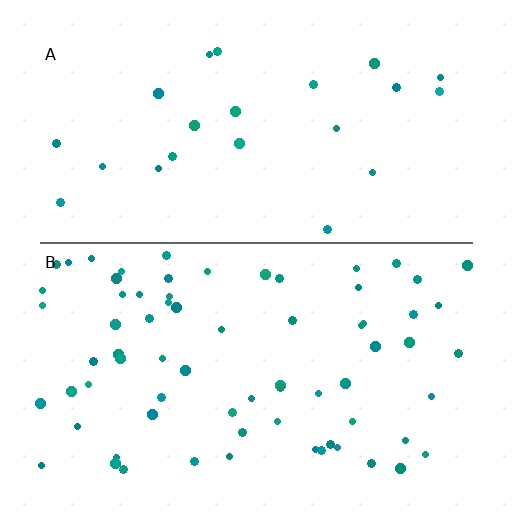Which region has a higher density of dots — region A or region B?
B (the bottom).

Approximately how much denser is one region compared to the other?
Approximately 3.2× — region B over region A.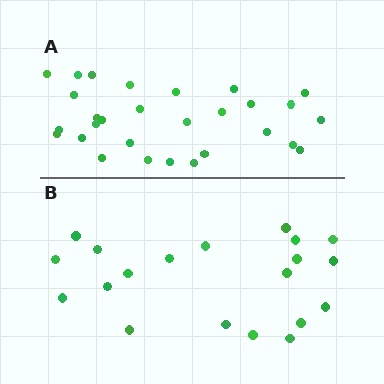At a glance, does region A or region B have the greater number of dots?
Region A (the top region) has more dots.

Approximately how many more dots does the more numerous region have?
Region A has roughly 8 or so more dots than region B.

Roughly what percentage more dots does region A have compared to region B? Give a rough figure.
About 45% more.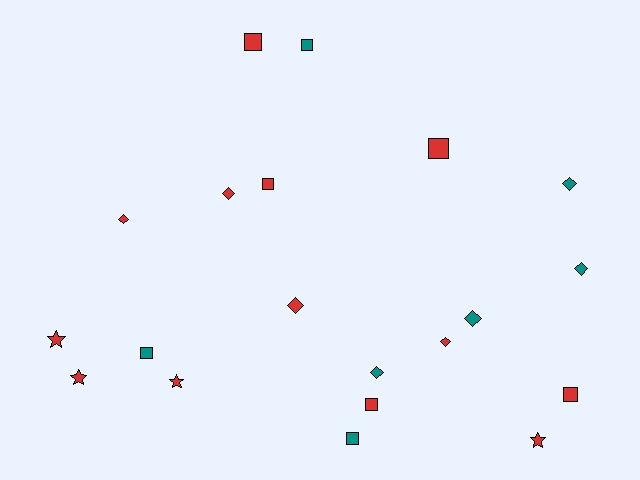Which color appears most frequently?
Red, with 13 objects.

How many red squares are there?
There are 5 red squares.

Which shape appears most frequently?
Diamond, with 8 objects.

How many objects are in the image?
There are 20 objects.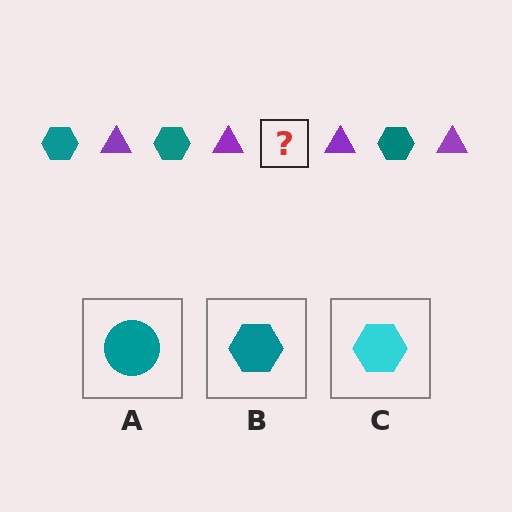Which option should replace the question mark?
Option B.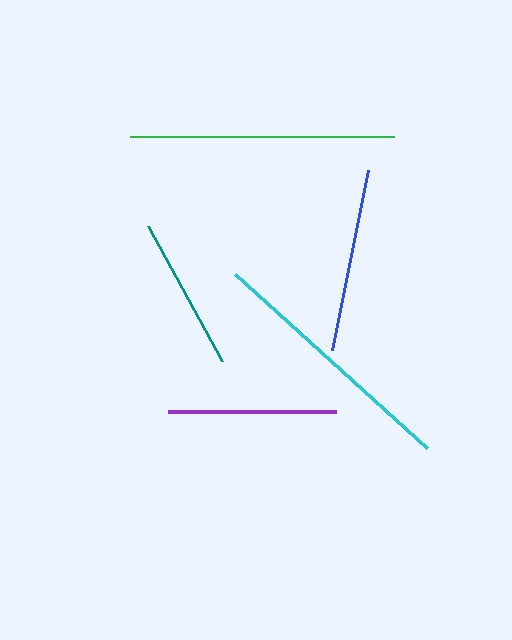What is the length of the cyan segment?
The cyan segment is approximately 259 pixels long.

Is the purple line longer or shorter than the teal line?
The purple line is longer than the teal line.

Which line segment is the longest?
The green line is the longest at approximately 264 pixels.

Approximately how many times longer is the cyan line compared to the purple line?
The cyan line is approximately 1.5 times the length of the purple line.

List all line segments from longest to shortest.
From longest to shortest: green, cyan, blue, purple, teal.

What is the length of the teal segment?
The teal segment is approximately 154 pixels long.